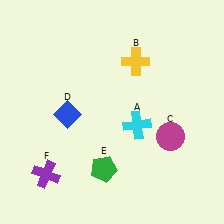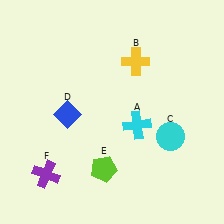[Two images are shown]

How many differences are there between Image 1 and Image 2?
There are 2 differences between the two images.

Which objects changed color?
C changed from magenta to cyan. E changed from green to lime.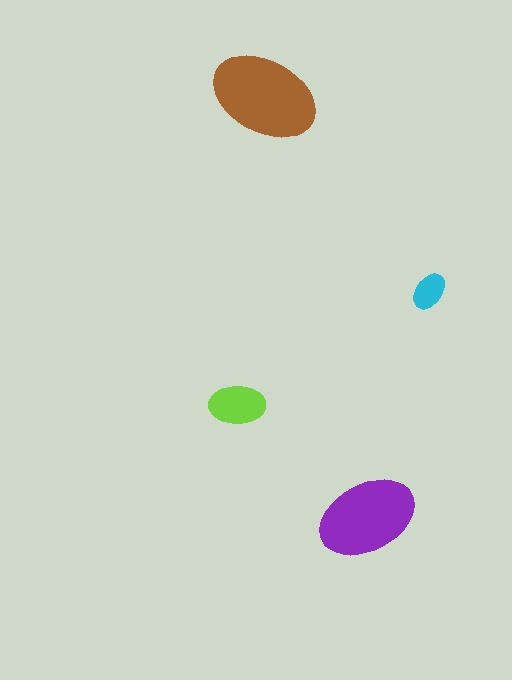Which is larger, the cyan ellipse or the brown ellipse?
The brown one.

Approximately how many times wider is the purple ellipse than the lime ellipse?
About 2 times wider.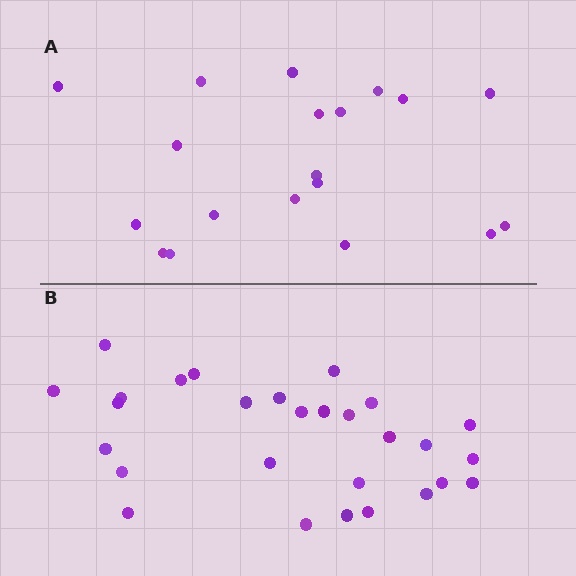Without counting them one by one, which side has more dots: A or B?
Region B (the bottom region) has more dots.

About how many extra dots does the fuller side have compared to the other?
Region B has roughly 8 or so more dots than region A.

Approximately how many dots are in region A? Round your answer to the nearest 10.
About 20 dots. (The exact count is 19, which rounds to 20.)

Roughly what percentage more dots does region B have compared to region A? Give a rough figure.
About 45% more.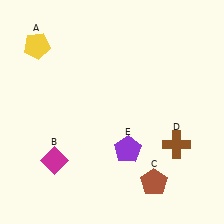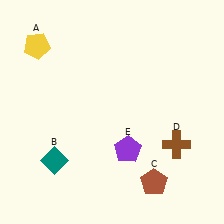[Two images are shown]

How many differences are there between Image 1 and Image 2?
There is 1 difference between the two images.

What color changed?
The diamond (B) changed from magenta in Image 1 to teal in Image 2.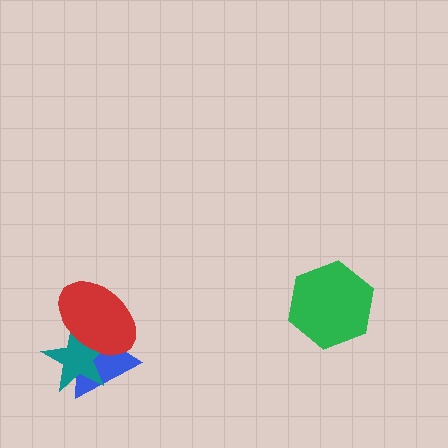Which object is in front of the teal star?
The red ellipse is in front of the teal star.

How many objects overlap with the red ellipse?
2 objects overlap with the red ellipse.